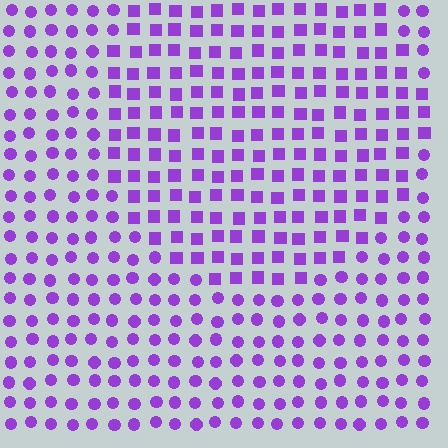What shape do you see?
I see a circle.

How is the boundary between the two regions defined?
The boundary is defined by a change in element shape: squares inside vs. circles outside. All elements share the same color and spacing.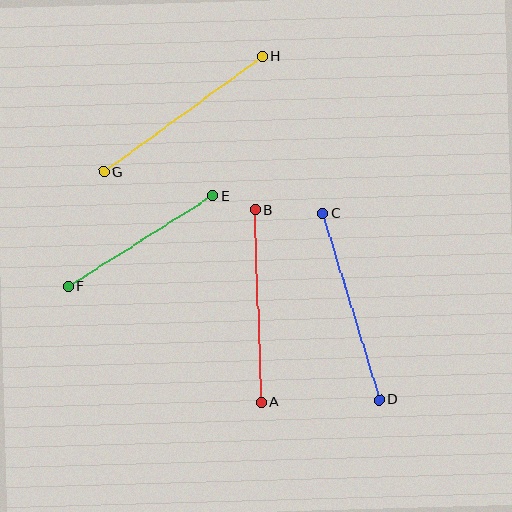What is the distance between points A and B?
The distance is approximately 193 pixels.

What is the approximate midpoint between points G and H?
The midpoint is at approximately (183, 114) pixels.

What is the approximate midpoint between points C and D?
The midpoint is at approximately (351, 307) pixels.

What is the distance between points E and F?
The distance is approximately 171 pixels.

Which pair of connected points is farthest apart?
Points G and H are farthest apart.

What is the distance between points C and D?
The distance is approximately 195 pixels.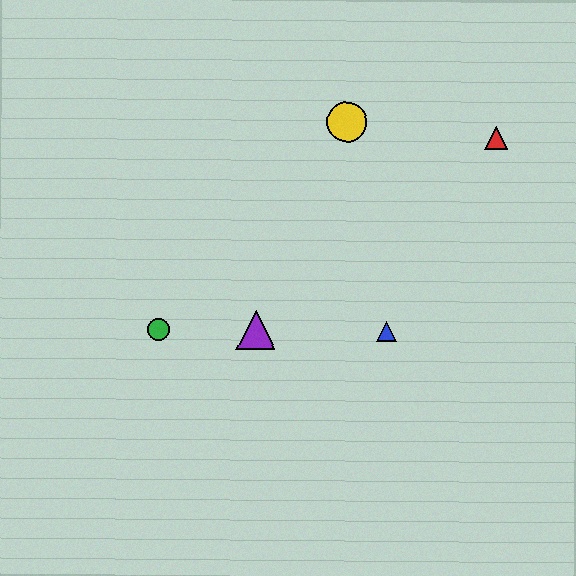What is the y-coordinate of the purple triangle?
The purple triangle is at y≈330.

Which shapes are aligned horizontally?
The blue triangle, the green circle, the purple triangle are aligned horizontally.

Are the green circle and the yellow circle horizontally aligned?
No, the green circle is at y≈329 and the yellow circle is at y≈122.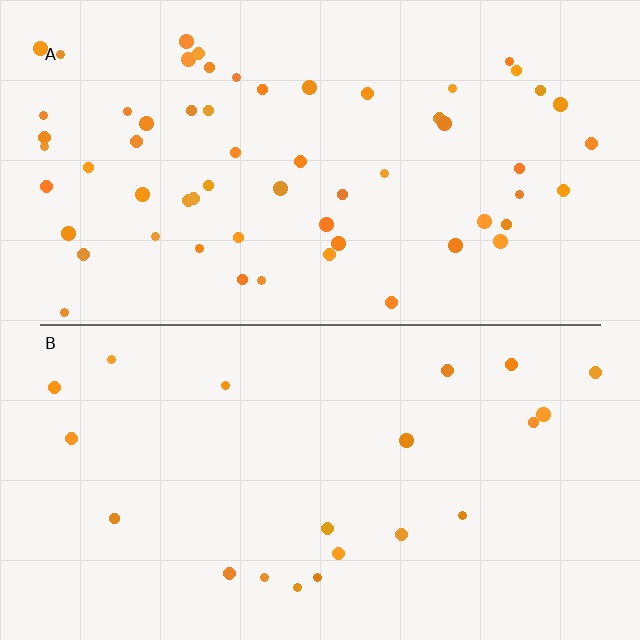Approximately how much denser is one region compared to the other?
Approximately 2.9× — region A over region B.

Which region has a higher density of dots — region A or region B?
A (the top).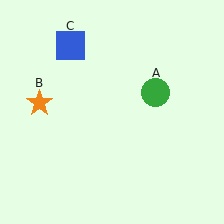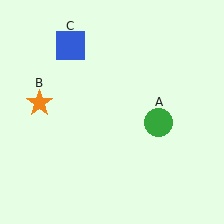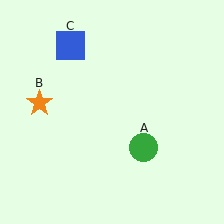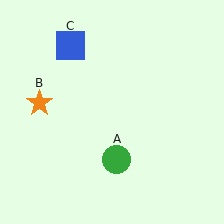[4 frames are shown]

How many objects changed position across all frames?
1 object changed position: green circle (object A).